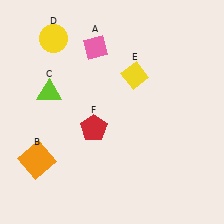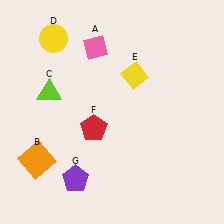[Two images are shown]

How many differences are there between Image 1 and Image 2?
There is 1 difference between the two images.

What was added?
A purple pentagon (G) was added in Image 2.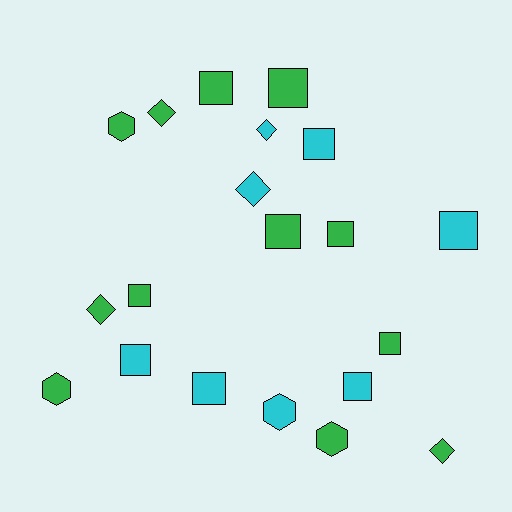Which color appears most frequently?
Green, with 12 objects.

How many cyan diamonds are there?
There are 2 cyan diamonds.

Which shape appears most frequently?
Square, with 11 objects.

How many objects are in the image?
There are 20 objects.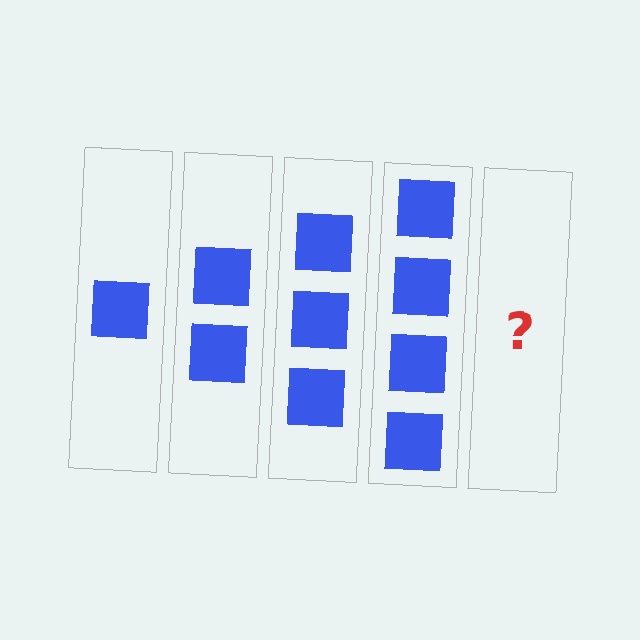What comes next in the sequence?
The next element should be 5 squares.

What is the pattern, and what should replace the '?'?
The pattern is that each step adds one more square. The '?' should be 5 squares.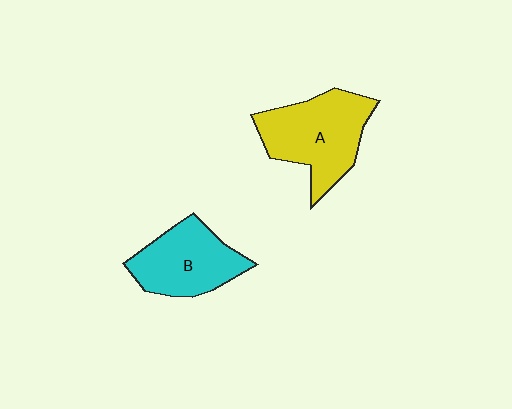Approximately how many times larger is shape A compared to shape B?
Approximately 1.2 times.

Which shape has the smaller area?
Shape B (cyan).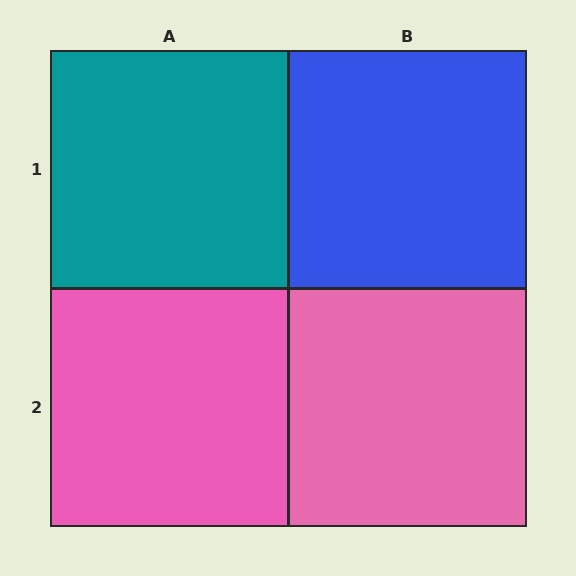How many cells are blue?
1 cell is blue.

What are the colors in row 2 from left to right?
Pink, pink.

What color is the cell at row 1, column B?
Blue.